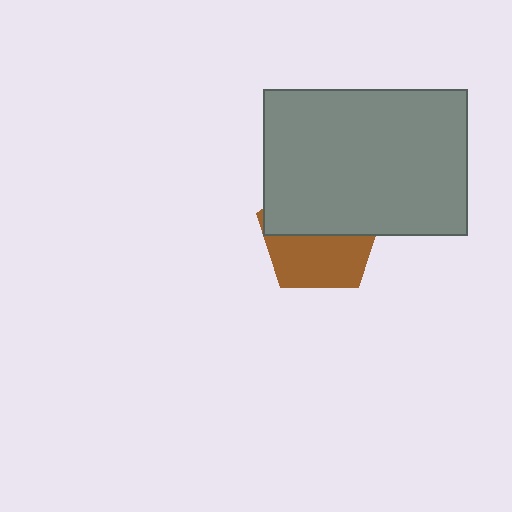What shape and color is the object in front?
The object in front is a gray rectangle.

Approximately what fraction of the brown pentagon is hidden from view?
Roughly 52% of the brown pentagon is hidden behind the gray rectangle.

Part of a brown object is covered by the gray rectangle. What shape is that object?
It is a pentagon.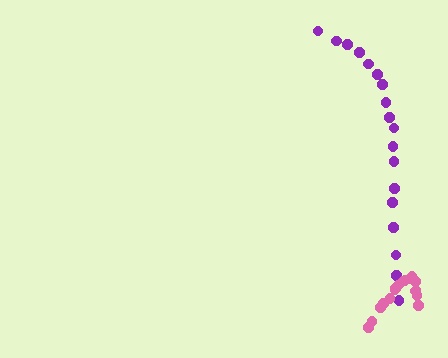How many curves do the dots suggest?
There are 2 distinct paths.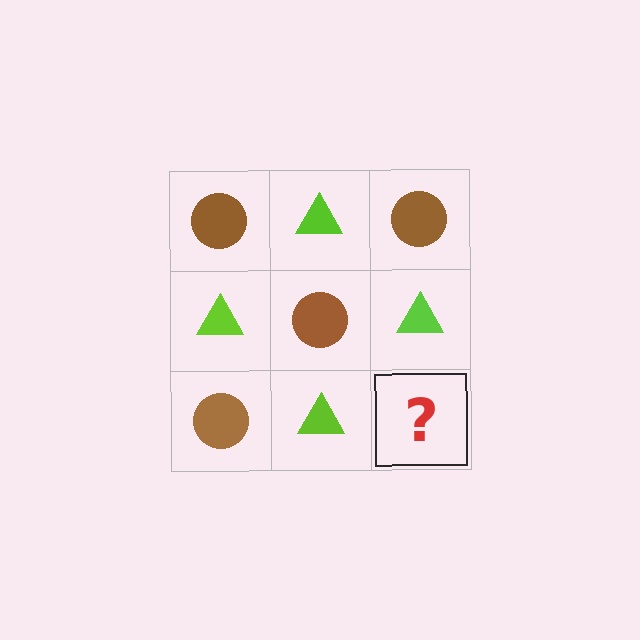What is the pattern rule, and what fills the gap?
The rule is that it alternates brown circle and lime triangle in a checkerboard pattern. The gap should be filled with a brown circle.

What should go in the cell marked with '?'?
The missing cell should contain a brown circle.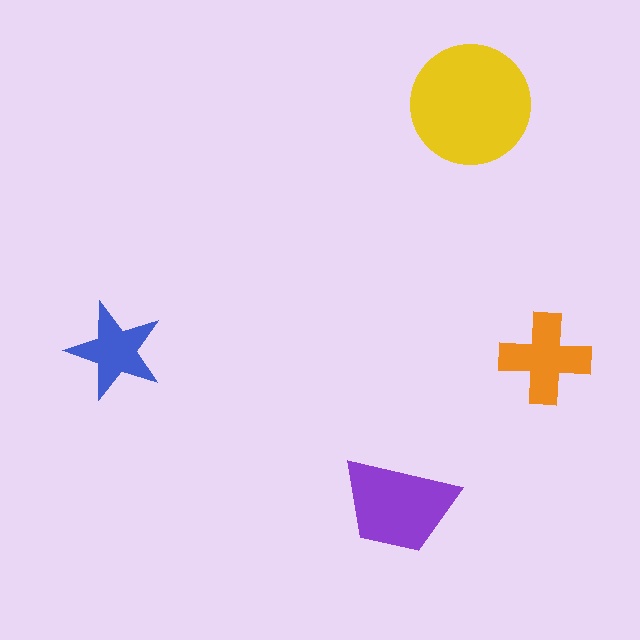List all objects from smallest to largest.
The blue star, the orange cross, the purple trapezoid, the yellow circle.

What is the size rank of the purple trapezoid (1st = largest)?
2nd.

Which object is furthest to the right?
The orange cross is rightmost.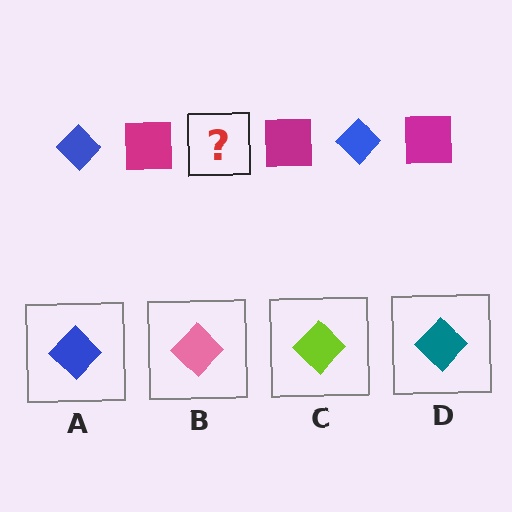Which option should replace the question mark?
Option A.